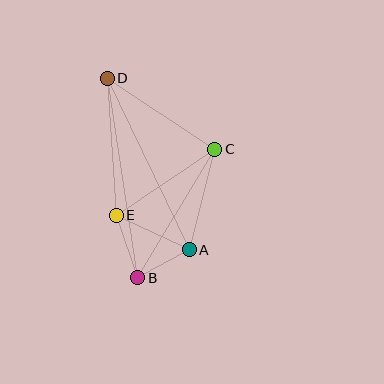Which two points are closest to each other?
Points A and B are closest to each other.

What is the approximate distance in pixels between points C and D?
The distance between C and D is approximately 129 pixels.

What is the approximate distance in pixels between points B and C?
The distance between B and C is approximately 150 pixels.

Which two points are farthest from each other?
Points B and D are farthest from each other.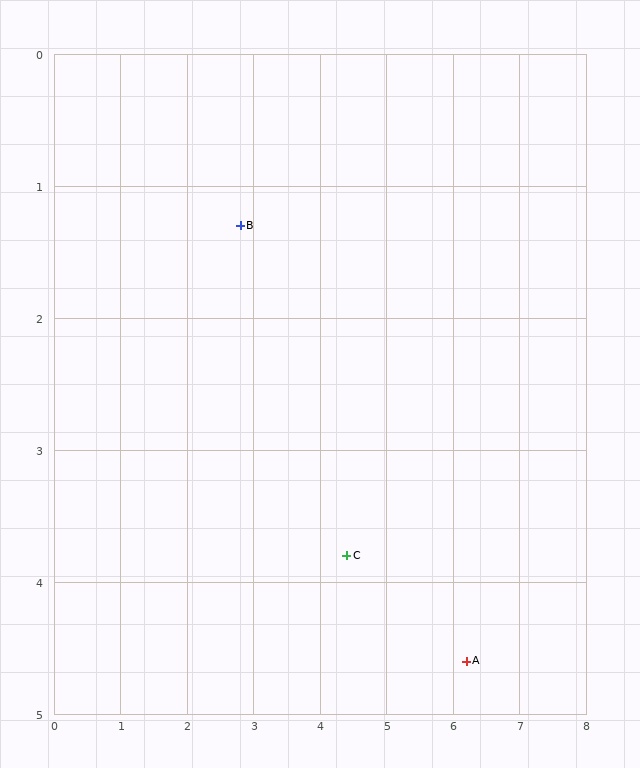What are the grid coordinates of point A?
Point A is at approximately (6.2, 4.6).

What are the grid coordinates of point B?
Point B is at approximately (2.8, 1.3).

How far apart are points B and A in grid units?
Points B and A are about 4.7 grid units apart.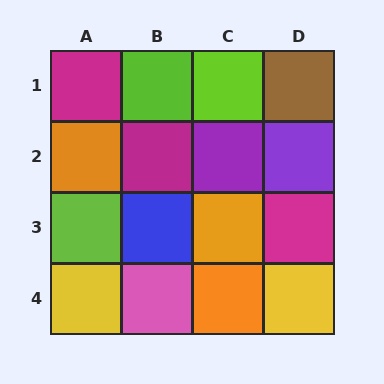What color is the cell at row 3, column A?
Lime.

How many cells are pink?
1 cell is pink.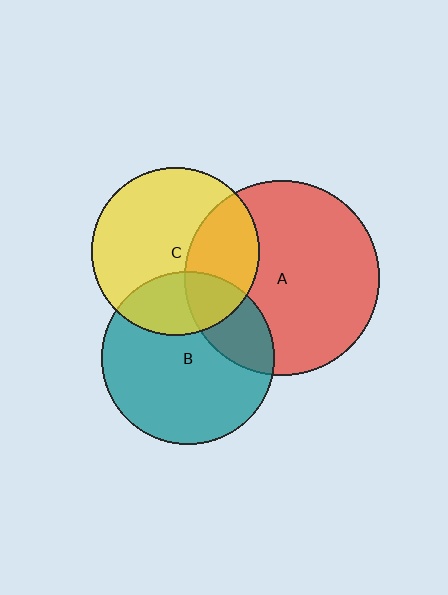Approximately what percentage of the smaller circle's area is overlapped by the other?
Approximately 25%.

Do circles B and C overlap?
Yes.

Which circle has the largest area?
Circle A (red).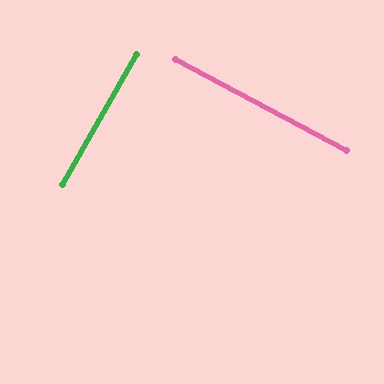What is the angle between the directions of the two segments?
Approximately 88 degrees.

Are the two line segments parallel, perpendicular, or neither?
Perpendicular — they meet at approximately 88°.